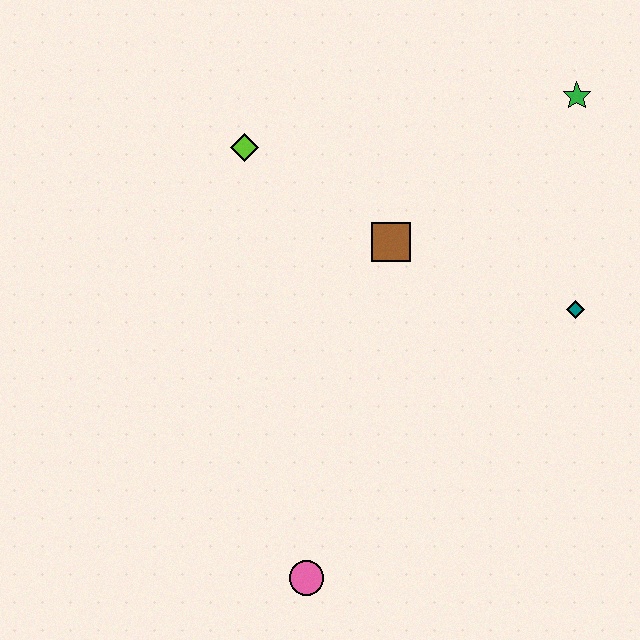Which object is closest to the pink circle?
The brown square is closest to the pink circle.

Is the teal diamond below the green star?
Yes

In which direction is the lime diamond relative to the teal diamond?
The lime diamond is to the left of the teal diamond.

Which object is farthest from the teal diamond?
The pink circle is farthest from the teal diamond.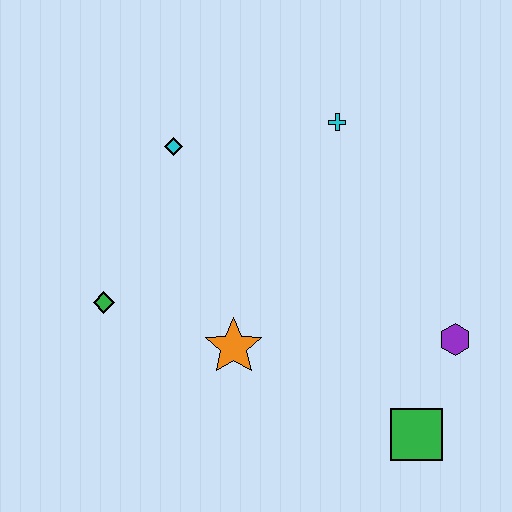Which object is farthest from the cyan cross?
The green square is farthest from the cyan cross.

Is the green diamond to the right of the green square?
No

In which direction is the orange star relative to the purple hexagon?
The orange star is to the left of the purple hexagon.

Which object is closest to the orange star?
The green diamond is closest to the orange star.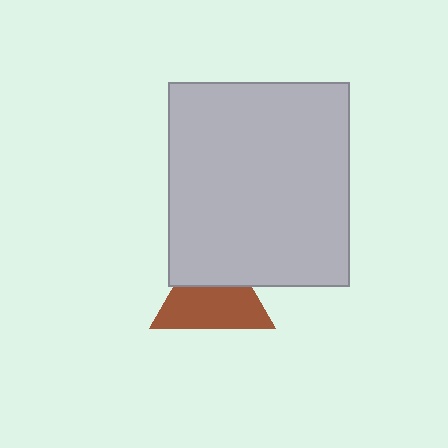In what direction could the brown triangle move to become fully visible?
The brown triangle could move down. That would shift it out from behind the light gray rectangle entirely.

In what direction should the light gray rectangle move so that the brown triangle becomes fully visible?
The light gray rectangle should move up. That is the shortest direction to clear the overlap and leave the brown triangle fully visible.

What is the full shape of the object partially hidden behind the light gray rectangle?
The partially hidden object is a brown triangle.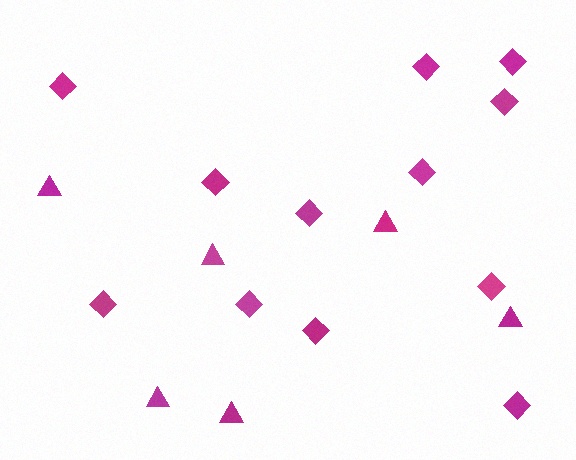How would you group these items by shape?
There are 2 groups: one group of diamonds (12) and one group of triangles (6).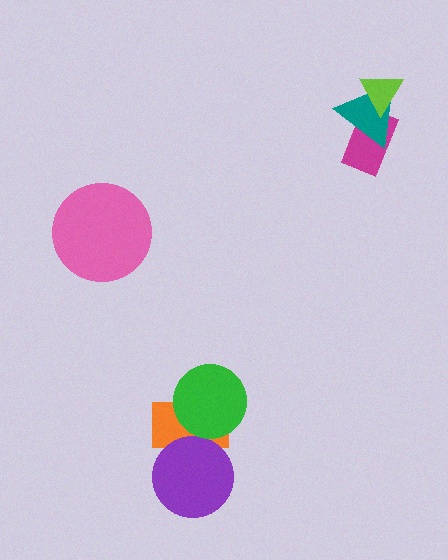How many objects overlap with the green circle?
1 object overlaps with the green circle.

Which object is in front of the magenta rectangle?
The teal triangle is in front of the magenta rectangle.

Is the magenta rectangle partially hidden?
Yes, it is partially covered by another shape.